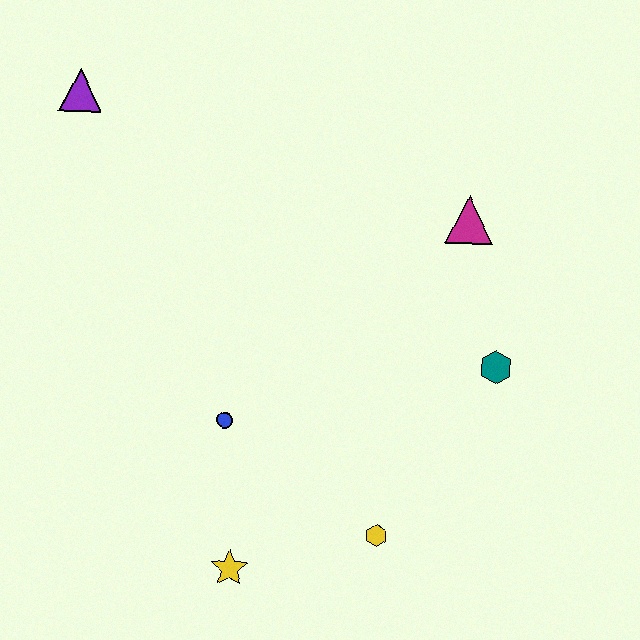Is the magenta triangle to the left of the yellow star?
No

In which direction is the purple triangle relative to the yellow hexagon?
The purple triangle is above the yellow hexagon.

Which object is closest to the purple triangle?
The blue circle is closest to the purple triangle.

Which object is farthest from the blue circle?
The purple triangle is farthest from the blue circle.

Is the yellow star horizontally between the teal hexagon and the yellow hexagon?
No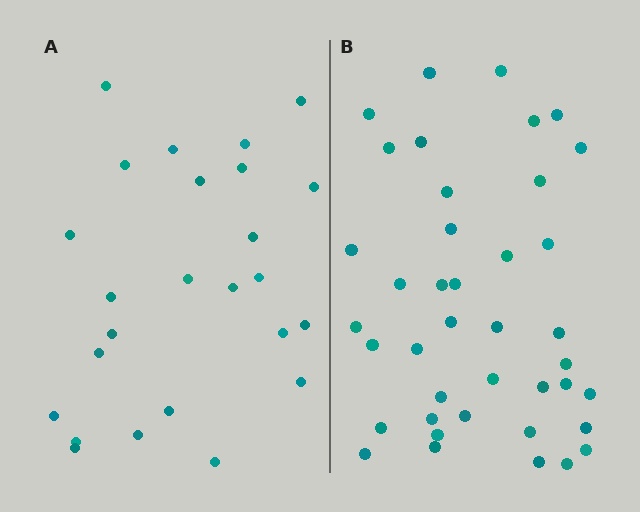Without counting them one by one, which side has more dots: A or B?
Region B (the right region) has more dots.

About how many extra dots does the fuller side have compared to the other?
Region B has approximately 15 more dots than region A.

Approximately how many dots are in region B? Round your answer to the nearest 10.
About 40 dots.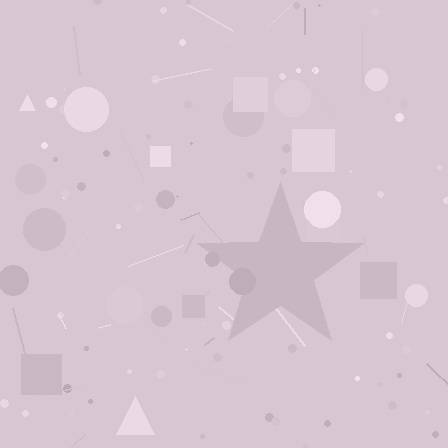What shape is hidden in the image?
A star is hidden in the image.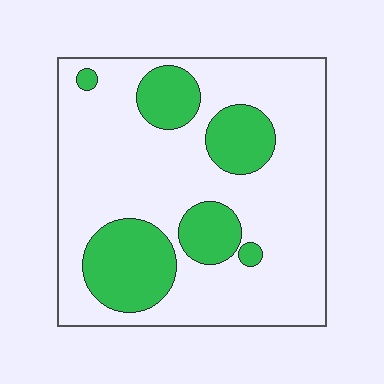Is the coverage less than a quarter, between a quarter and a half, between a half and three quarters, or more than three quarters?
Between a quarter and a half.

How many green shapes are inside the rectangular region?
6.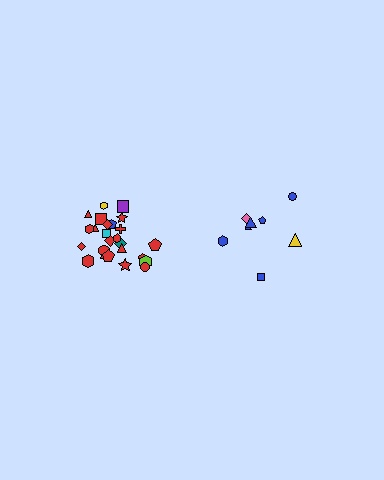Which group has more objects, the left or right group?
The left group.